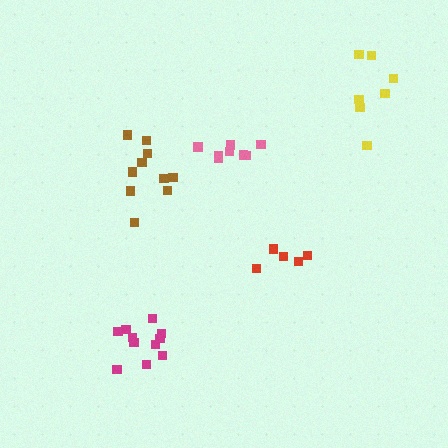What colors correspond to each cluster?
The clusters are colored: magenta, red, yellow, brown, pink.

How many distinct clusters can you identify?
There are 5 distinct clusters.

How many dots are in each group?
Group 1: 11 dots, Group 2: 5 dots, Group 3: 7 dots, Group 4: 10 dots, Group 5: 8 dots (41 total).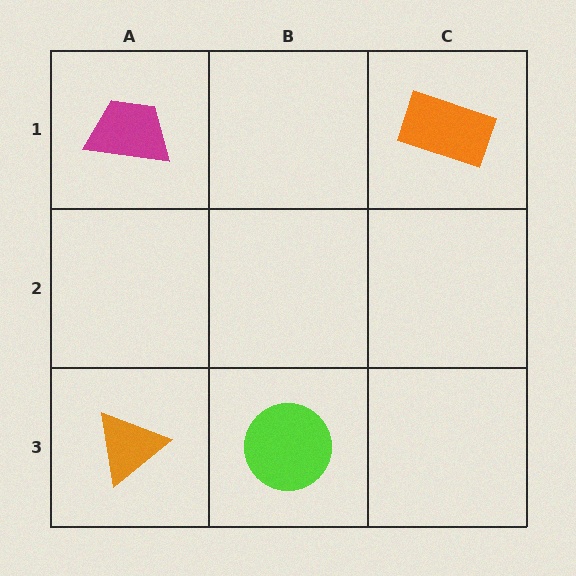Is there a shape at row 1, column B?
No, that cell is empty.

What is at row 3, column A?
An orange triangle.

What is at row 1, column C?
An orange rectangle.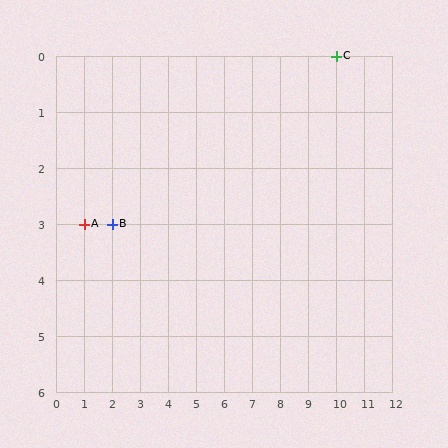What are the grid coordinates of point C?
Point C is at grid coordinates (10, 0).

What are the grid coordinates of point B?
Point B is at grid coordinates (2, 3).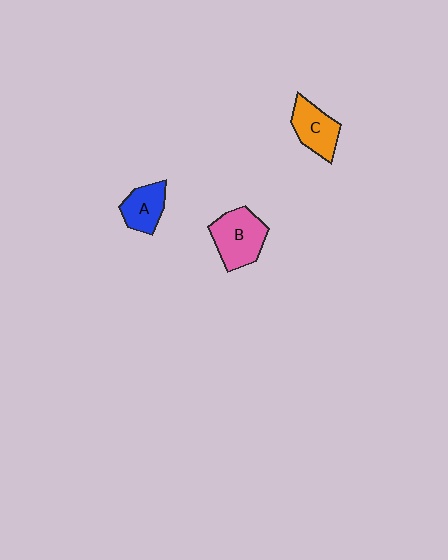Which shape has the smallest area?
Shape A (blue).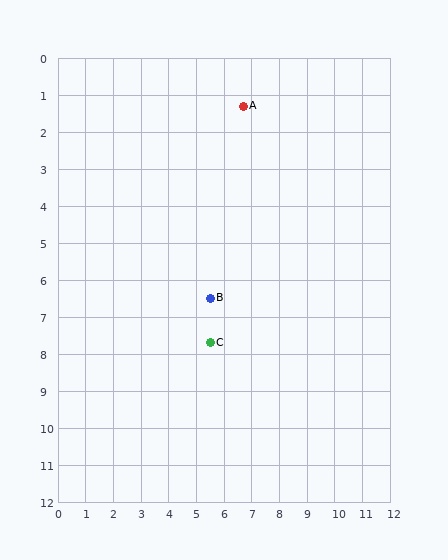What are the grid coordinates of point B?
Point B is at approximately (5.5, 6.5).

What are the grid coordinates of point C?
Point C is at approximately (5.5, 7.7).